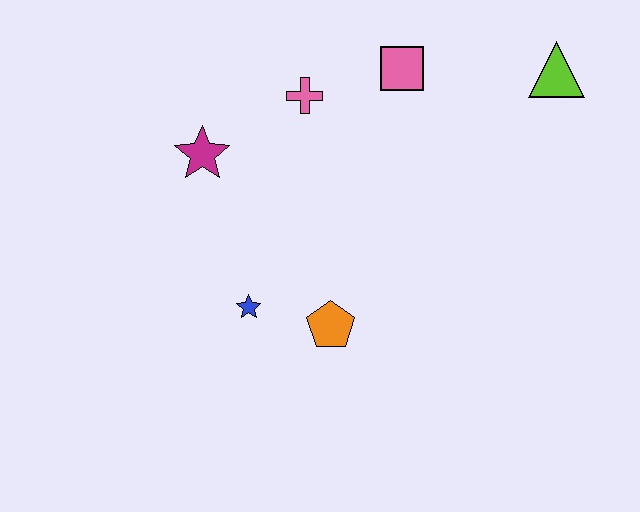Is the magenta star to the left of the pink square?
Yes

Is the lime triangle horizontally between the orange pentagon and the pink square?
No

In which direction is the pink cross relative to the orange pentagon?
The pink cross is above the orange pentagon.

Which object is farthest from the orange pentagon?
The lime triangle is farthest from the orange pentagon.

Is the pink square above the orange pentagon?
Yes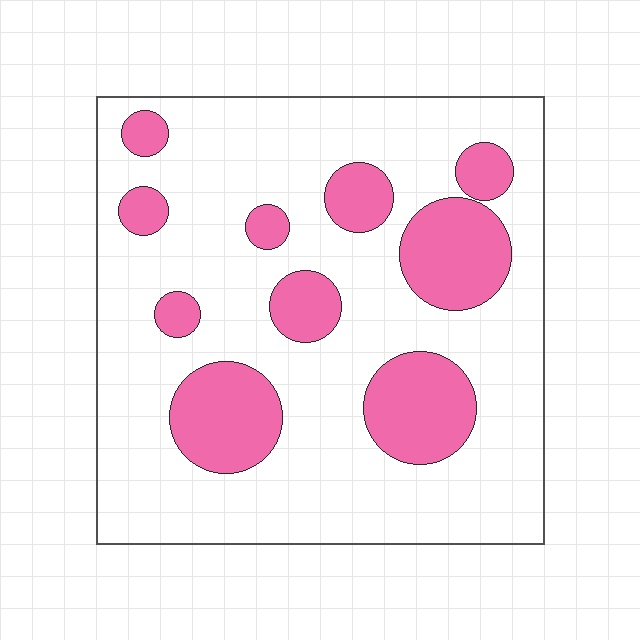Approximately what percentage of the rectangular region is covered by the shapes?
Approximately 25%.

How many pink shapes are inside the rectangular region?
10.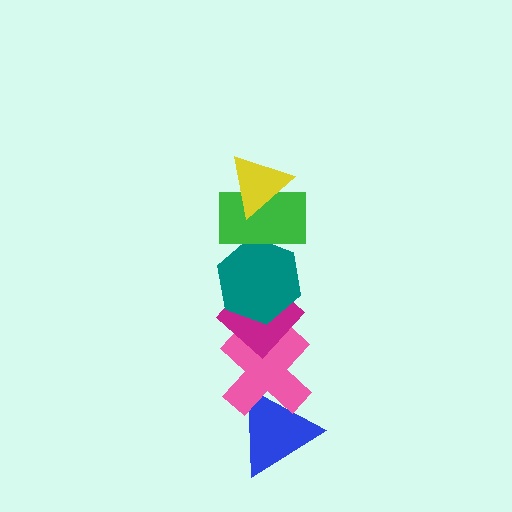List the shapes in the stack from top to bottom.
From top to bottom: the yellow triangle, the green rectangle, the teal hexagon, the magenta diamond, the pink cross, the blue triangle.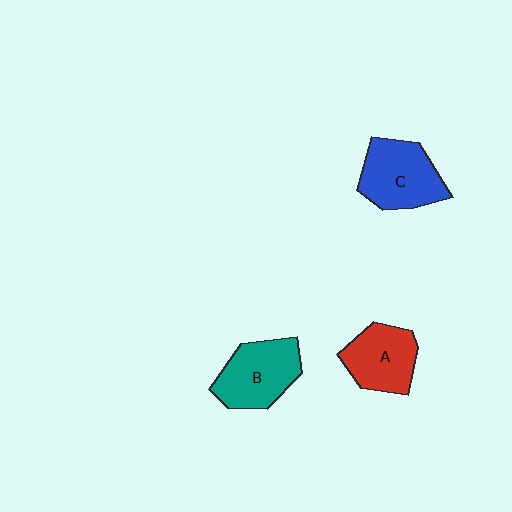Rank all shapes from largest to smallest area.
From largest to smallest: C (blue), B (teal), A (red).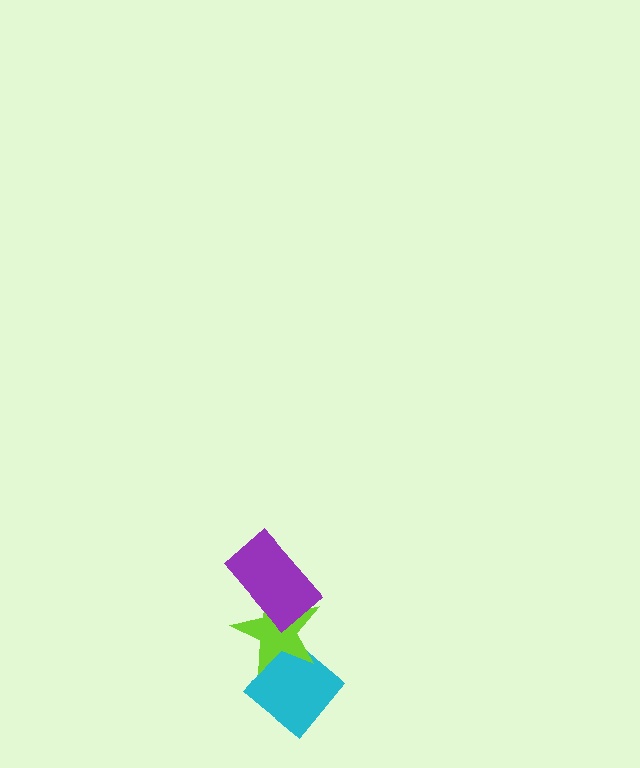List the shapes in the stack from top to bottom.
From top to bottom: the purple rectangle, the lime star, the cyan diamond.